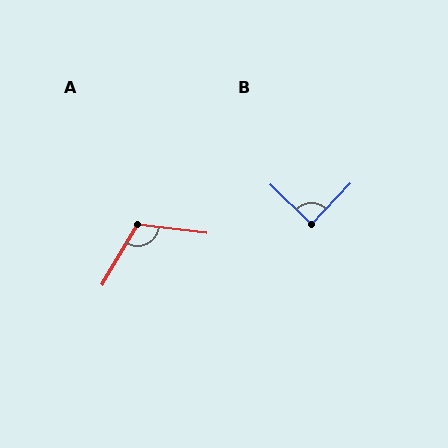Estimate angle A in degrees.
Approximately 113 degrees.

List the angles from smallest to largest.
B (89°), A (113°).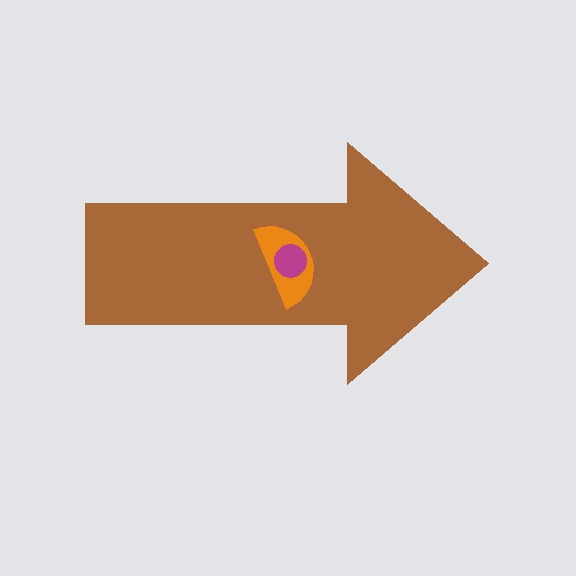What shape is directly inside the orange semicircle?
The magenta circle.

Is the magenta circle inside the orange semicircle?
Yes.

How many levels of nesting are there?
3.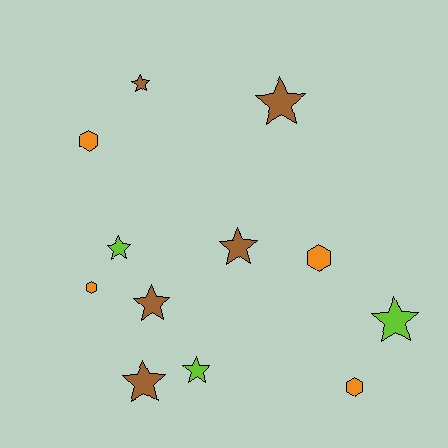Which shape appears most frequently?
Star, with 8 objects.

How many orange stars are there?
There are no orange stars.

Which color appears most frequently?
Brown, with 5 objects.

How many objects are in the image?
There are 12 objects.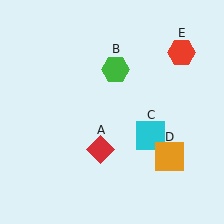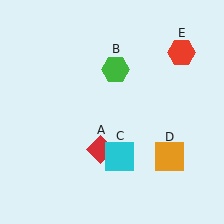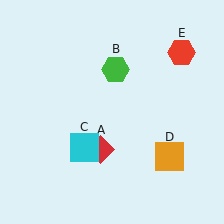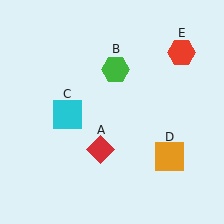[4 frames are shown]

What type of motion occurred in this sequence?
The cyan square (object C) rotated clockwise around the center of the scene.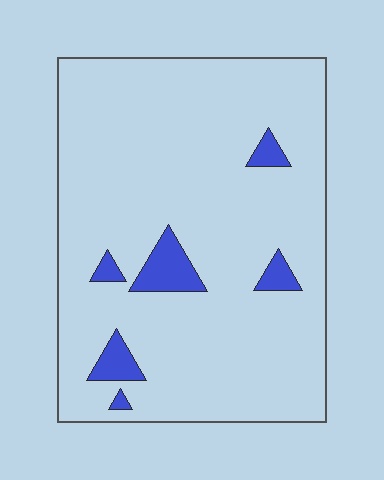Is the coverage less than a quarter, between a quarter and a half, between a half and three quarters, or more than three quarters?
Less than a quarter.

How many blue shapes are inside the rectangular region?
6.